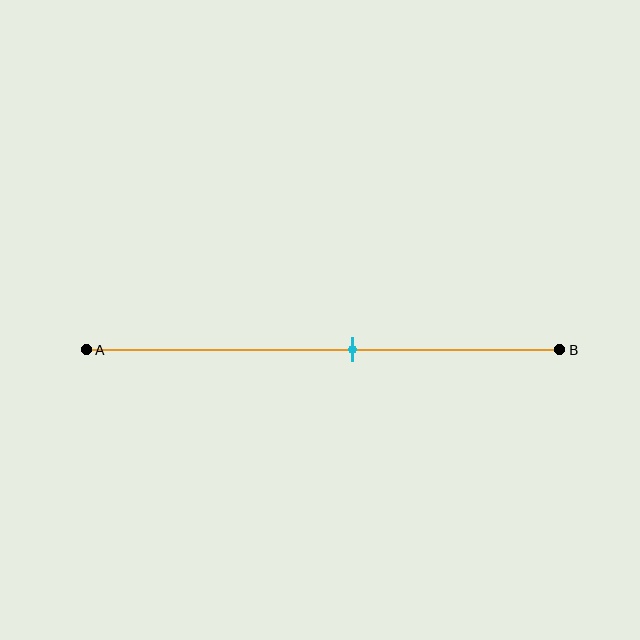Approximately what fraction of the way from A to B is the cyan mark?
The cyan mark is approximately 55% of the way from A to B.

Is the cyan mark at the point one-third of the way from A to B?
No, the mark is at about 55% from A, not at the 33% one-third point.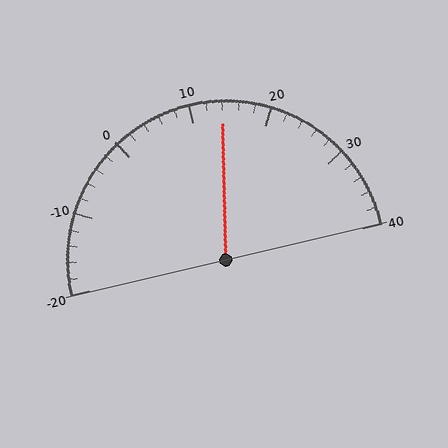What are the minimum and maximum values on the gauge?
The gauge ranges from -20 to 40.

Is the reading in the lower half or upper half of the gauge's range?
The reading is in the upper half of the range (-20 to 40).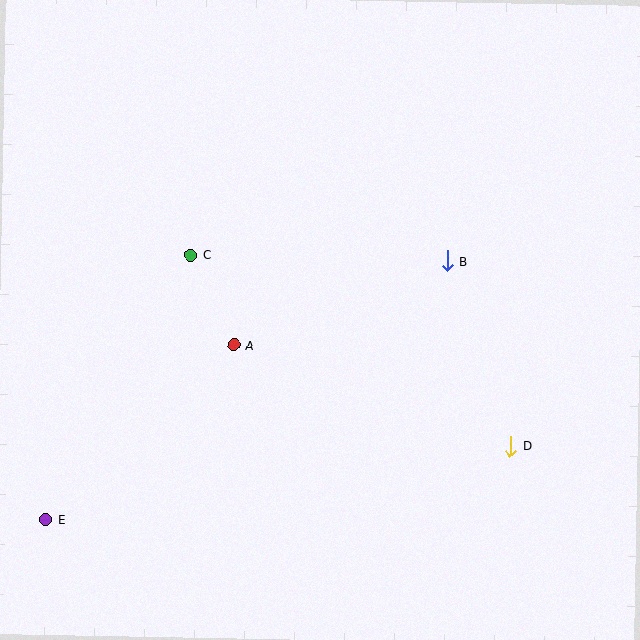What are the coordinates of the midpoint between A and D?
The midpoint between A and D is at (372, 395).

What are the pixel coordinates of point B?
Point B is at (447, 261).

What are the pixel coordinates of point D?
Point D is at (510, 446).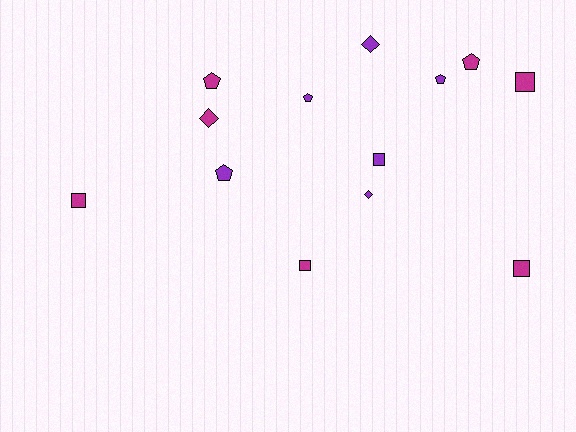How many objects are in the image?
There are 13 objects.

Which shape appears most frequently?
Square, with 5 objects.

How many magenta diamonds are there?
There is 1 magenta diamond.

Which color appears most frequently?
Magenta, with 7 objects.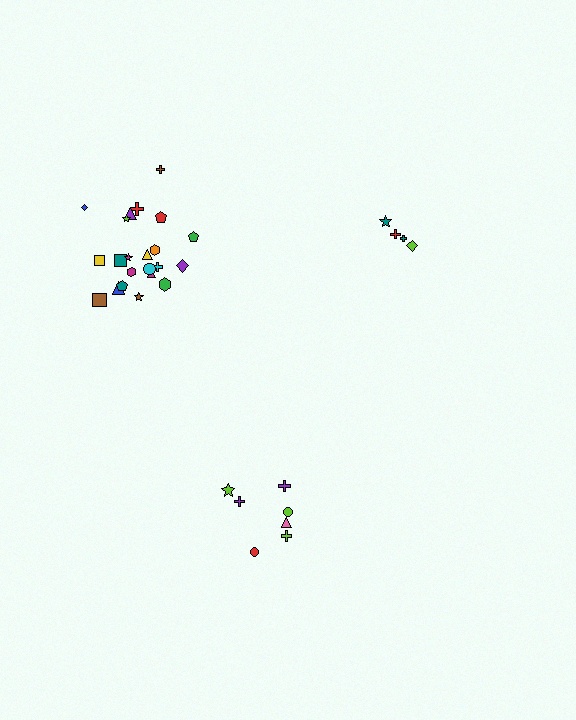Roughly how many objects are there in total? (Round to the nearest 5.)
Roughly 35 objects in total.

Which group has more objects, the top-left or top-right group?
The top-left group.